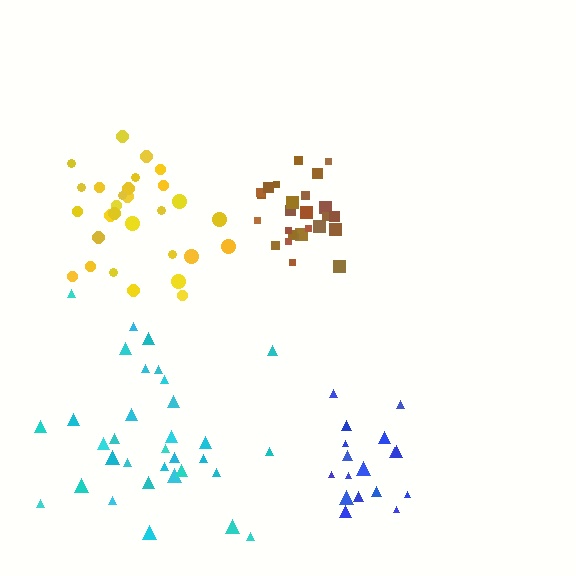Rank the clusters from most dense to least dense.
brown, blue, yellow, cyan.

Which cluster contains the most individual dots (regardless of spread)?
Cyan (33).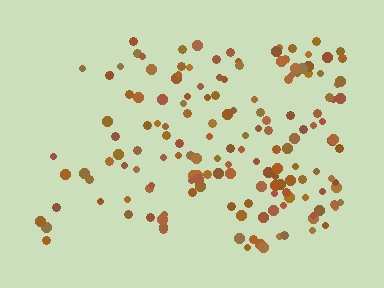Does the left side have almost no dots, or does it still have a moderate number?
Still a moderate number, just noticeably fewer than the right.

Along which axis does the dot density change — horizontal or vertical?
Horizontal.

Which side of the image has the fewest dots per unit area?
The left.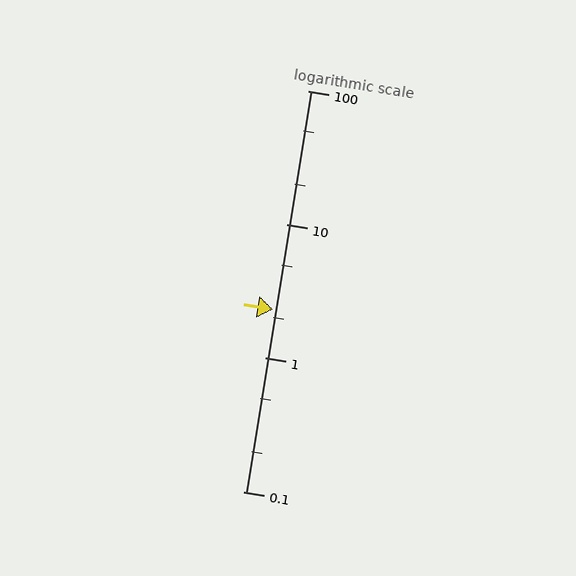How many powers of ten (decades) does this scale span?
The scale spans 3 decades, from 0.1 to 100.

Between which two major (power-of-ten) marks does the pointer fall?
The pointer is between 1 and 10.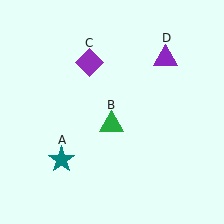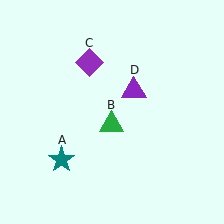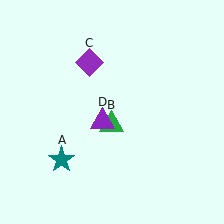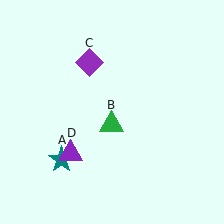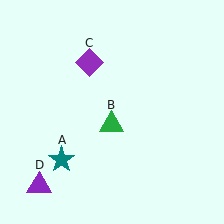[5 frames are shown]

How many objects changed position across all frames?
1 object changed position: purple triangle (object D).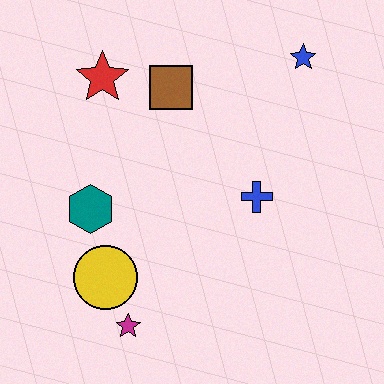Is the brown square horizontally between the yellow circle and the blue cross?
Yes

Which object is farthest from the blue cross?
The red star is farthest from the blue cross.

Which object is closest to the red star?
The brown square is closest to the red star.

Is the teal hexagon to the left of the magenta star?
Yes